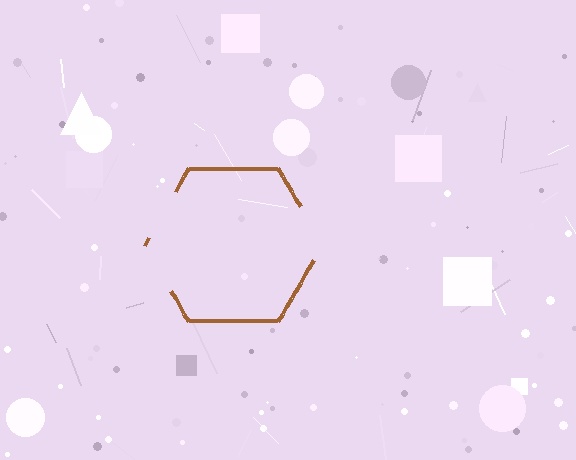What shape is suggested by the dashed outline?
The dashed outline suggests a hexagon.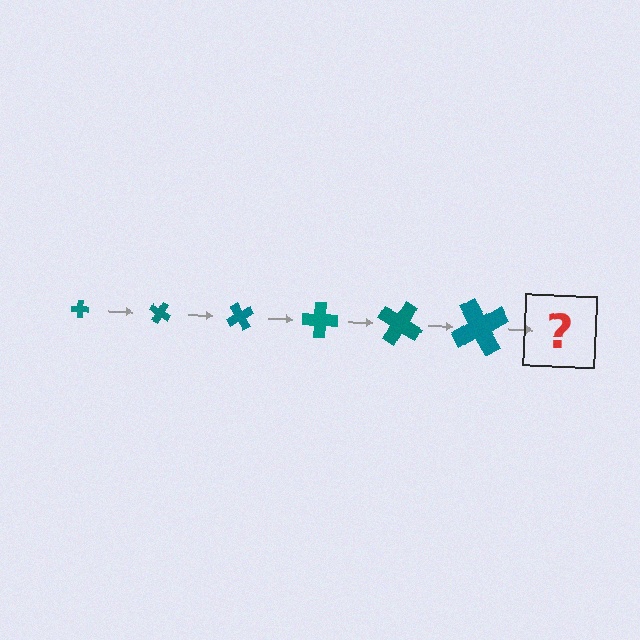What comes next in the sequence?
The next element should be a cross, larger than the previous one and rotated 180 degrees from the start.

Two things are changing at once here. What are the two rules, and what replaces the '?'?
The two rules are that the cross grows larger each step and it rotates 30 degrees each step. The '?' should be a cross, larger than the previous one and rotated 180 degrees from the start.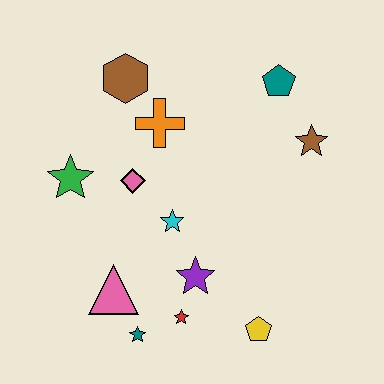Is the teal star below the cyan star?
Yes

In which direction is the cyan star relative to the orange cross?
The cyan star is below the orange cross.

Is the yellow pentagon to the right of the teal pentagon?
No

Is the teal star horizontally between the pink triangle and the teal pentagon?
Yes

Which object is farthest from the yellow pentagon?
The brown hexagon is farthest from the yellow pentagon.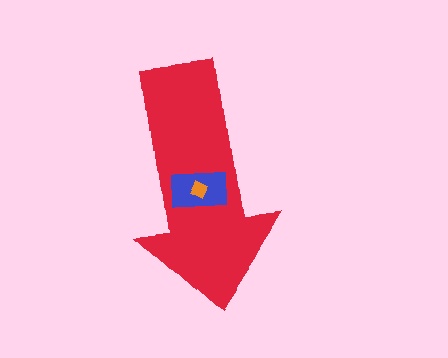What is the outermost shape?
The red arrow.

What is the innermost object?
The orange square.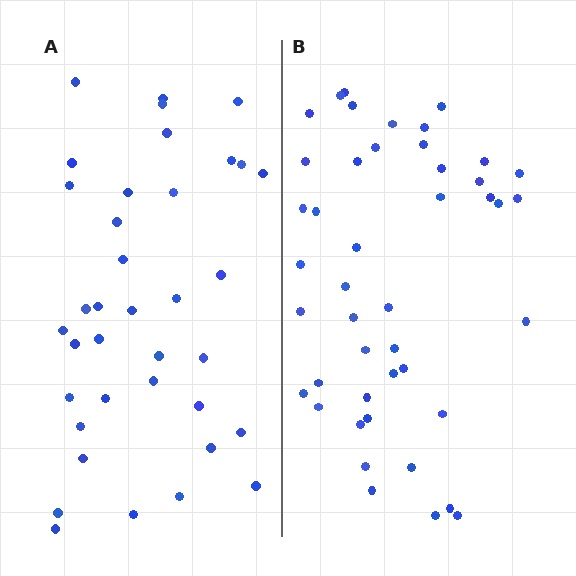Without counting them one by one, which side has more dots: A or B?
Region B (the right region) has more dots.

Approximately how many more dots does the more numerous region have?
Region B has roughly 8 or so more dots than region A.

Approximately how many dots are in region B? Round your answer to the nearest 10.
About 40 dots. (The exact count is 45, which rounds to 40.)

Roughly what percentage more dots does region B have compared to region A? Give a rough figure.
About 20% more.